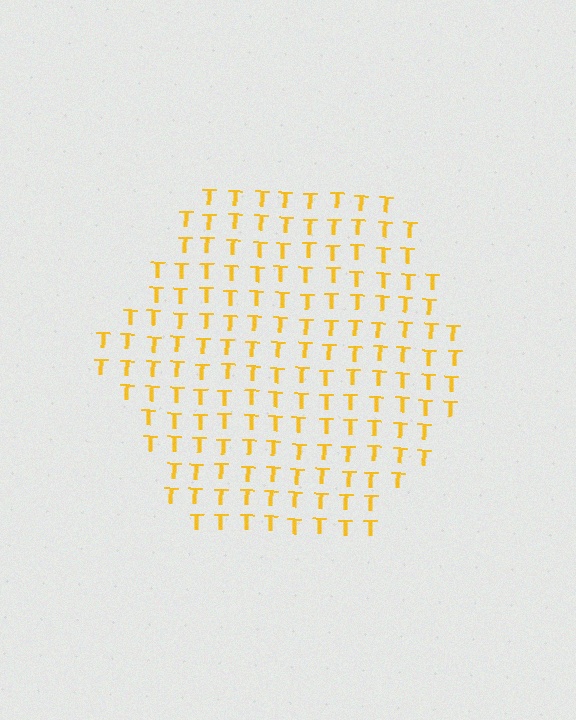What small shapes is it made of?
It is made of small letter T's.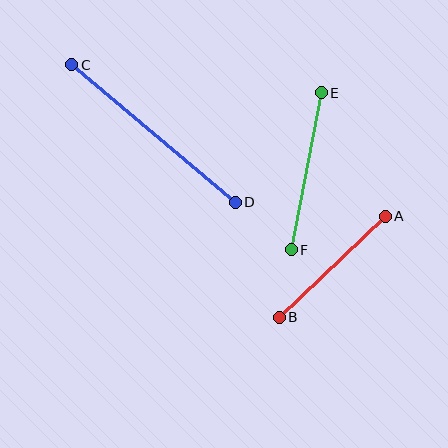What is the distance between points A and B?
The distance is approximately 146 pixels.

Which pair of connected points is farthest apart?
Points C and D are farthest apart.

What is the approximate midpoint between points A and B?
The midpoint is at approximately (332, 267) pixels.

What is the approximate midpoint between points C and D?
The midpoint is at approximately (154, 133) pixels.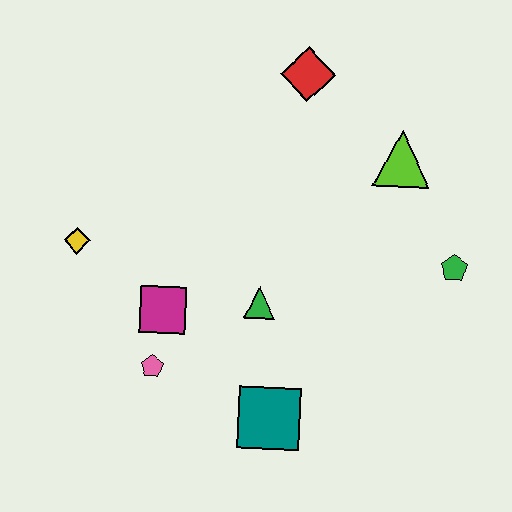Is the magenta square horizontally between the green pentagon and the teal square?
No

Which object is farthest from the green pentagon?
The yellow diamond is farthest from the green pentagon.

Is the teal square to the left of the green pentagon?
Yes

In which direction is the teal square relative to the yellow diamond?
The teal square is to the right of the yellow diamond.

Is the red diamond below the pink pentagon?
No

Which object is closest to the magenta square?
The pink pentagon is closest to the magenta square.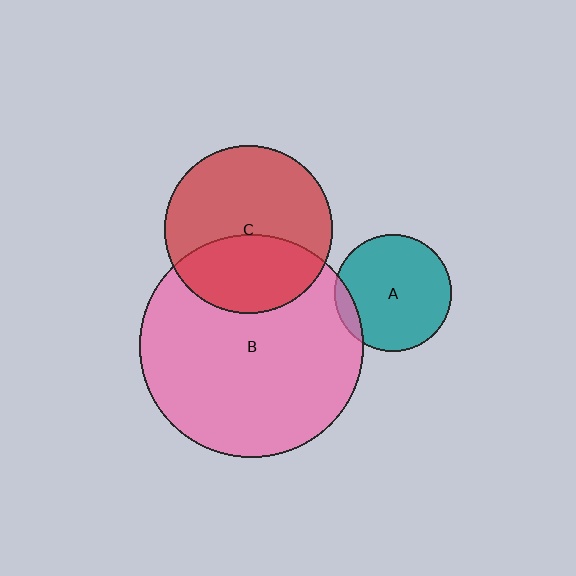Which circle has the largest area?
Circle B (pink).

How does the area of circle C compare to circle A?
Approximately 2.1 times.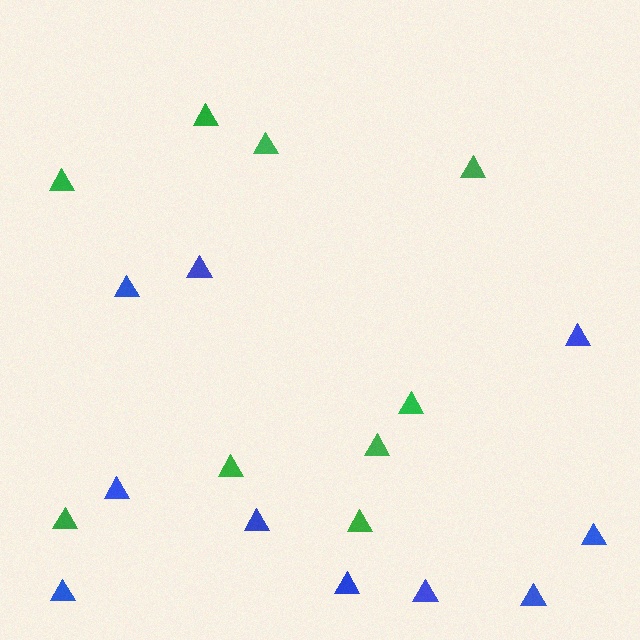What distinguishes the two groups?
There are 2 groups: one group of green triangles (9) and one group of blue triangles (10).